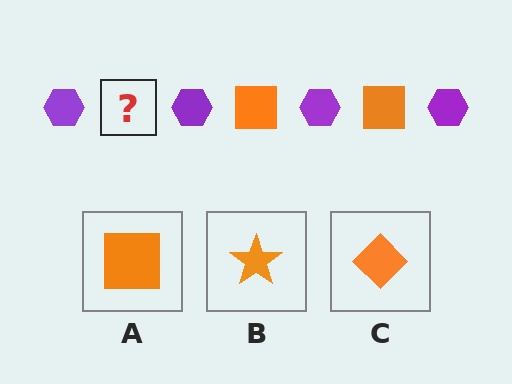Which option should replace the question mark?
Option A.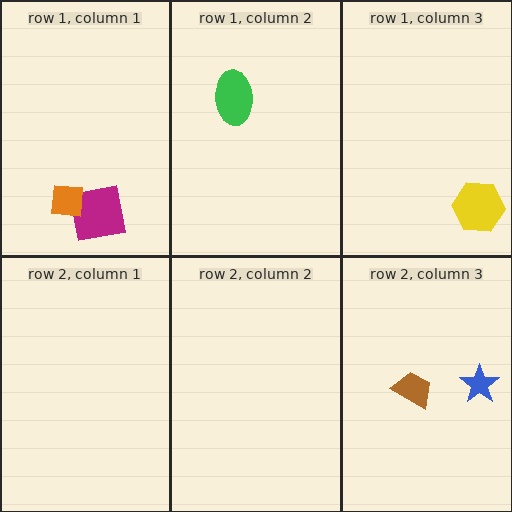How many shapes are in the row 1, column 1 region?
2.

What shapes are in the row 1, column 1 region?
The magenta square, the orange square.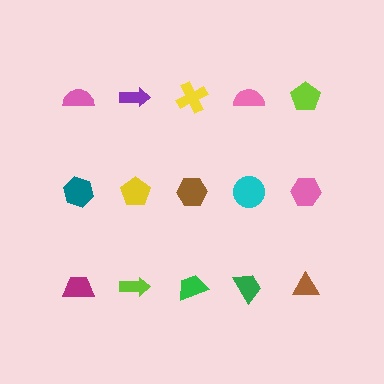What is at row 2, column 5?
A pink hexagon.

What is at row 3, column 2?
A lime arrow.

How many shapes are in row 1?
5 shapes.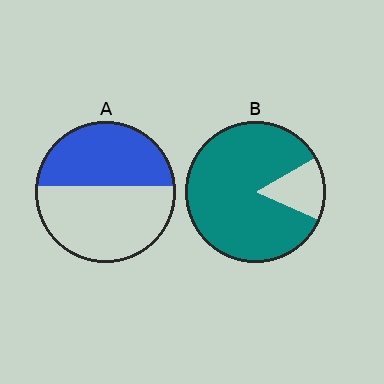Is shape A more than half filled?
No.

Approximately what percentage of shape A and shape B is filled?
A is approximately 45% and B is approximately 85%.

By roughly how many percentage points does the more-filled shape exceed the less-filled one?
By roughly 40 percentage points (B over A).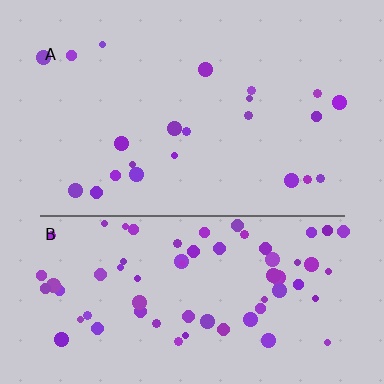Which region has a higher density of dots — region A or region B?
B (the bottom).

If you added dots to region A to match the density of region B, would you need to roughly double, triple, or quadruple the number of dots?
Approximately triple.